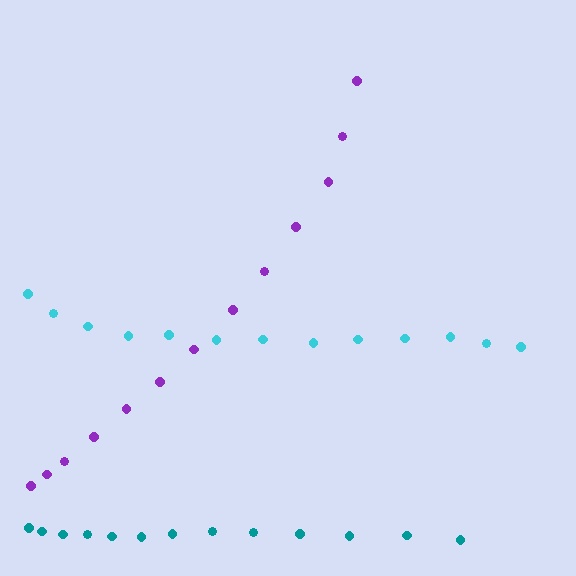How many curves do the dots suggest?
There are 3 distinct paths.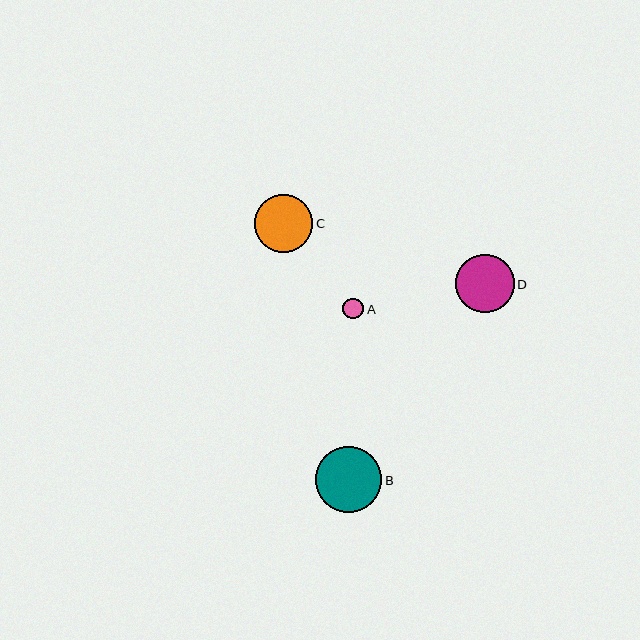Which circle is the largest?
Circle B is the largest with a size of approximately 66 pixels.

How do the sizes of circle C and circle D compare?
Circle C and circle D are approximately the same size.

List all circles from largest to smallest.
From largest to smallest: B, C, D, A.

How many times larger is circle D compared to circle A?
Circle D is approximately 2.8 times the size of circle A.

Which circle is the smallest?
Circle A is the smallest with a size of approximately 21 pixels.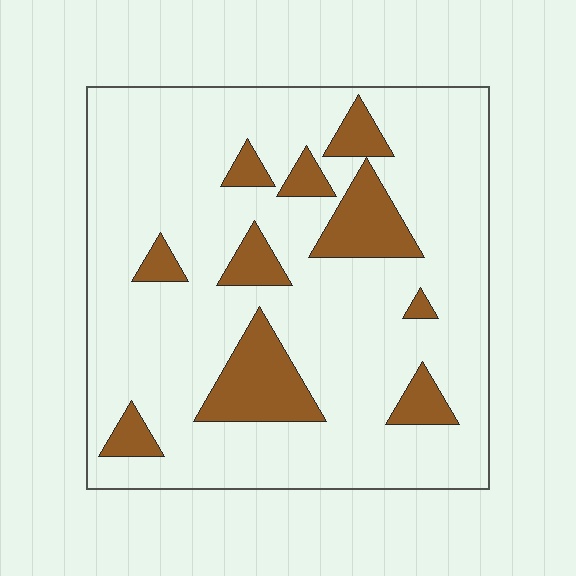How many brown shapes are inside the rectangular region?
10.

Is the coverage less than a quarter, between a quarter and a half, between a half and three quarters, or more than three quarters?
Less than a quarter.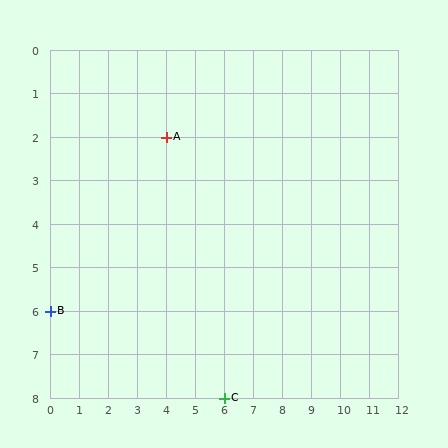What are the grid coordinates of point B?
Point B is at grid coordinates (0, 6).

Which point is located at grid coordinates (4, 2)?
Point A is at (4, 2).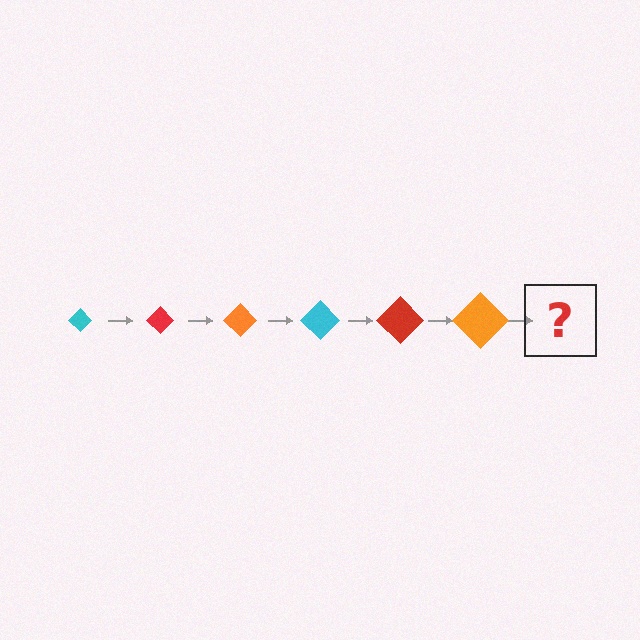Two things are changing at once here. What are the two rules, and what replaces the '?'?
The two rules are that the diamond grows larger each step and the color cycles through cyan, red, and orange. The '?' should be a cyan diamond, larger than the previous one.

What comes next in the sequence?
The next element should be a cyan diamond, larger than the previous one.